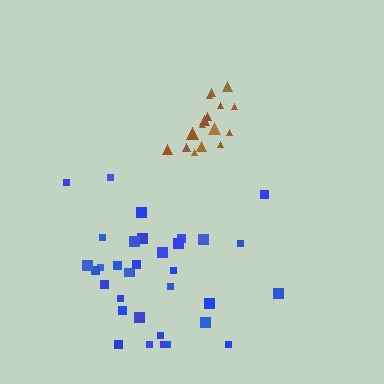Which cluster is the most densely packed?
Brown.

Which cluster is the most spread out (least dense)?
Blue.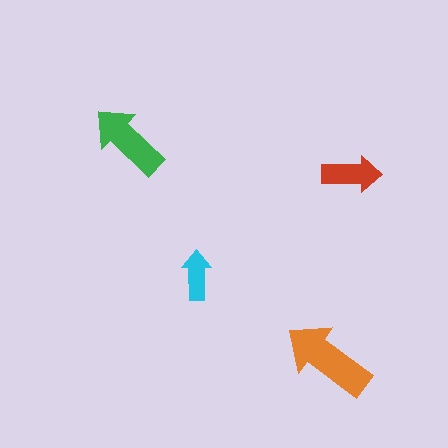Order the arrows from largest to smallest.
the orange one, the green one, the red one, the cyan one.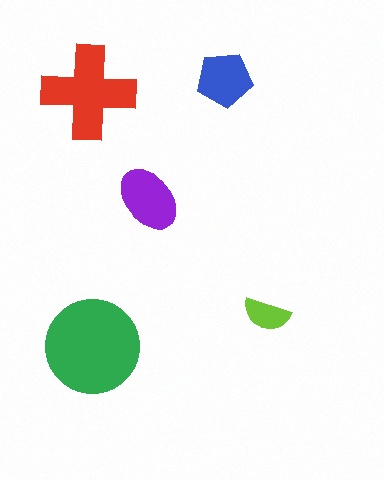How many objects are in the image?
There are 5 objects in the image.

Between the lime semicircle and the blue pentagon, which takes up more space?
The blue pentagon.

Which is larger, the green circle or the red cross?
The green circle.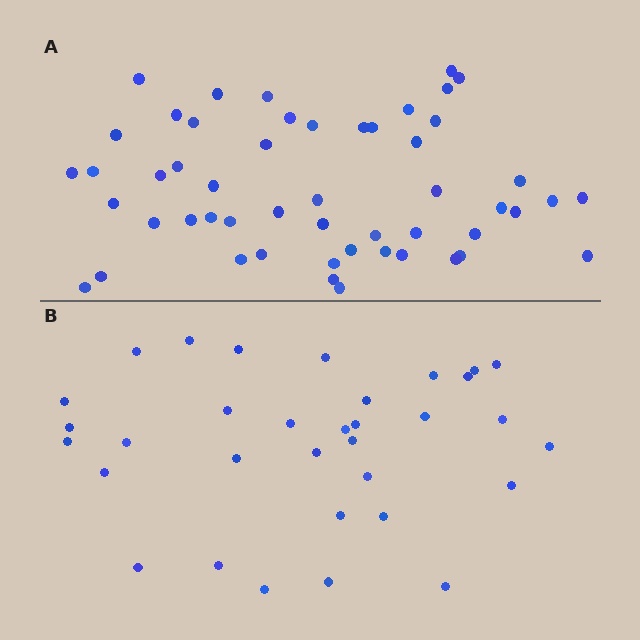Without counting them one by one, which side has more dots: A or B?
Region A (the top region) has more dots.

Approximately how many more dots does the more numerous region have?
Region A has approximately 20 more dots than region B.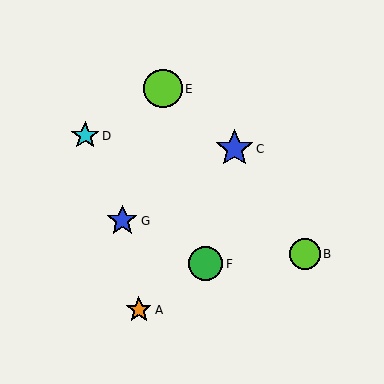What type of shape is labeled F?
Shape F is a green circle.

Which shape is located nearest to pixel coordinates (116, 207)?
The blue star (labeled G) at (122, 221) is nearest to that location.